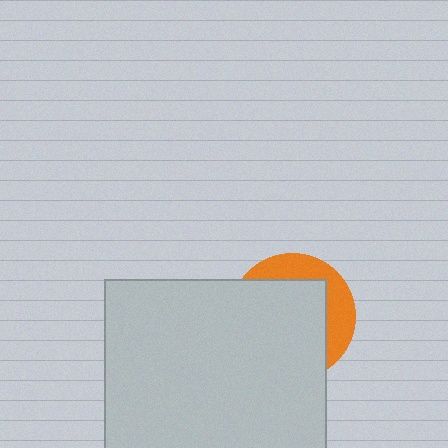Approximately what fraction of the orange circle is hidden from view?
Roughly 69% of the orange circle is hidden behind the light gray rectangle.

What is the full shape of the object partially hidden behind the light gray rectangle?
The partially hidden object is an orange circle.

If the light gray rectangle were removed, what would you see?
You would see the complete orange circle.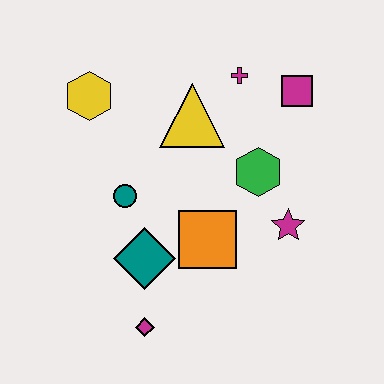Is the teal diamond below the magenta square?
Yes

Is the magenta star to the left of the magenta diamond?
No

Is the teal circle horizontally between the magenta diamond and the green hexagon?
No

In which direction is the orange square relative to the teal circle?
The orange square is to the right of the teal circle.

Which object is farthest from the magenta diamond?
The magenta square is farthest from the magenta diamond.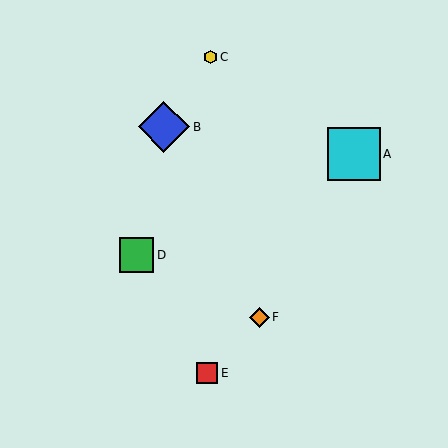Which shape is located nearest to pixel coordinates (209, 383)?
The red square (labeled E) at (207, 373) is nearest to that location.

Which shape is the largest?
The cyan square (labeled A) is the largest.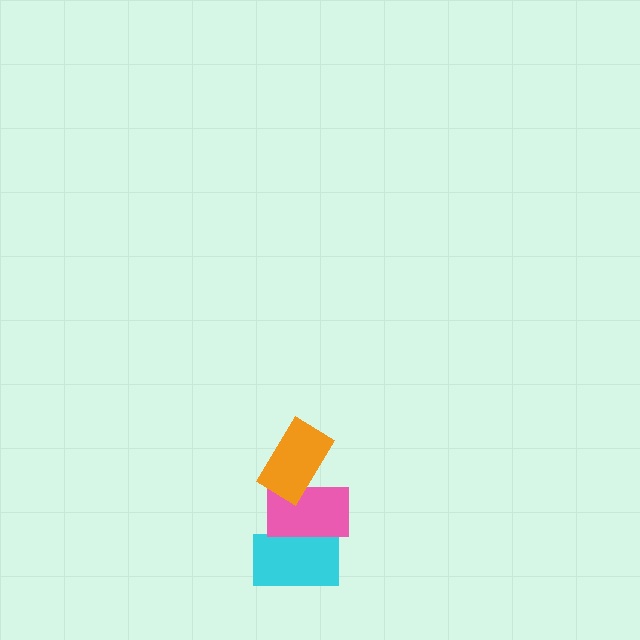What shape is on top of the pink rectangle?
The orange rectangle is on top of the pink rectangle.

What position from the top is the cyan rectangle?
The cyan rectangle is 3rd from the top.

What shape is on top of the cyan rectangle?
The pink rectangle is on top of the cyan rectangle.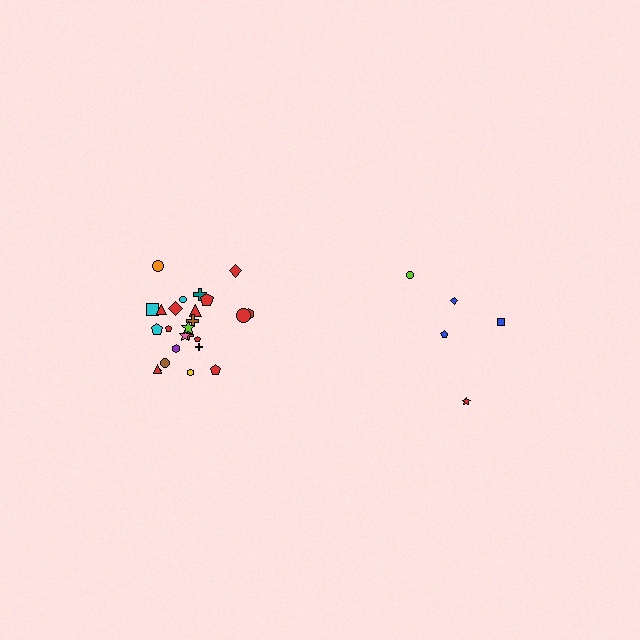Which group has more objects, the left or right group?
The left group.